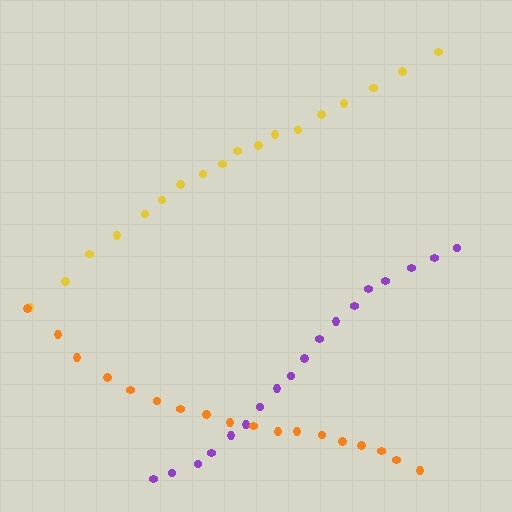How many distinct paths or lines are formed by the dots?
There are 3 distinct paths.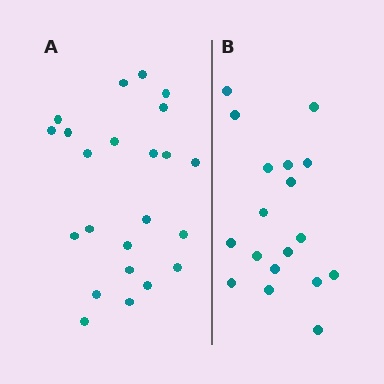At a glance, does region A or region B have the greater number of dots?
Region A (the left region) has more dots.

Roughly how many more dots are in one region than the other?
Region A has about 5 more dots than region B.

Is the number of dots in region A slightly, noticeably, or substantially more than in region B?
Region A has noticeably more, but not dramatically so. The ratio is roughly 1.3 to 1.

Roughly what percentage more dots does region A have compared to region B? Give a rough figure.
About 30% more.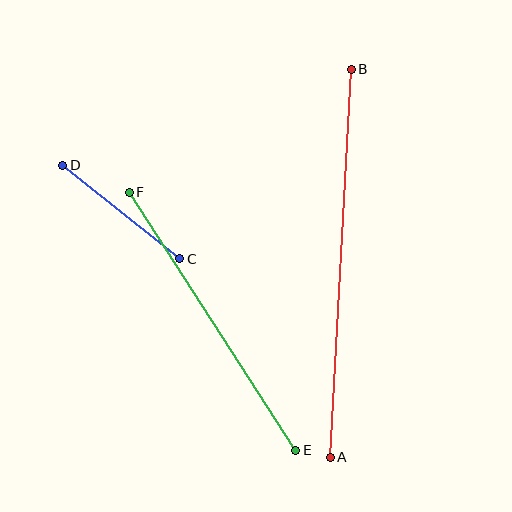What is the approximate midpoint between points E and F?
The midpoint is at approximately (212, 321) pixels.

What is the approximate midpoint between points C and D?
The midpoint is at approximately (121, 212) pixels.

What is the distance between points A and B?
The distance is approximately 388 pixels.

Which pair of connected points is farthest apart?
Points A and B are farthest apart.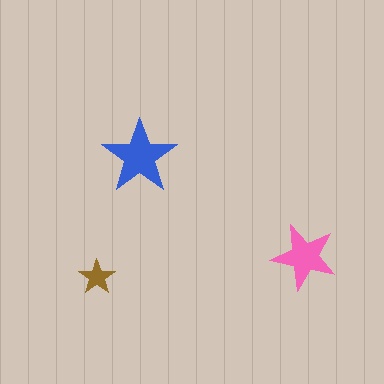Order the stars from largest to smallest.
the blue one, the pink one, the brown one.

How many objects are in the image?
There are 3 objects in the image.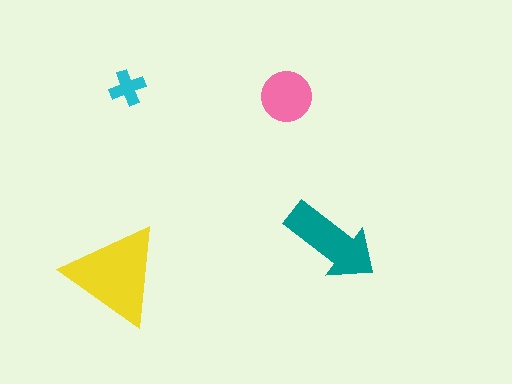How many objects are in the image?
There are 4 objects in the image.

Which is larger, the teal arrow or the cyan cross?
The teal arrow.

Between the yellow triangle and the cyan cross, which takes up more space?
The yellow triangle.